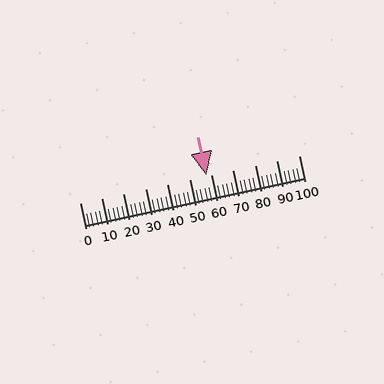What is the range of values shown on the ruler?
The ruler shows values from 0 to 100.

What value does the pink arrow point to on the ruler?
The pink arrow points to approximately 58.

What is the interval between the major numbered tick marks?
The major tick marks are spaced 10 units apart.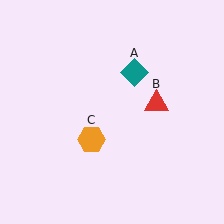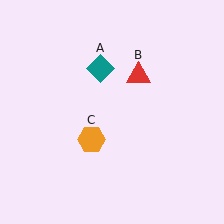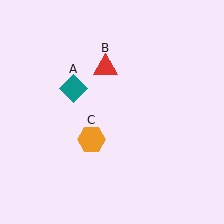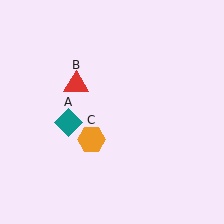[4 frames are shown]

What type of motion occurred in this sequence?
The teal diamond (object A), red triangle (object B) rotated counterclockwise around the center of the scene.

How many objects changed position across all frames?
2 objects changed position: teal diamond (object A), red triangle (object B).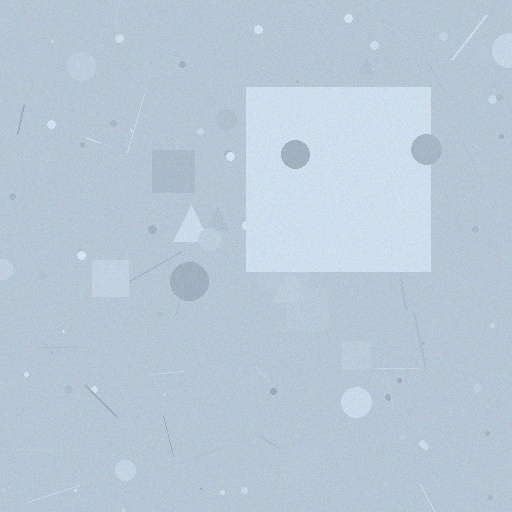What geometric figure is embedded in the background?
A square is embedded in the background.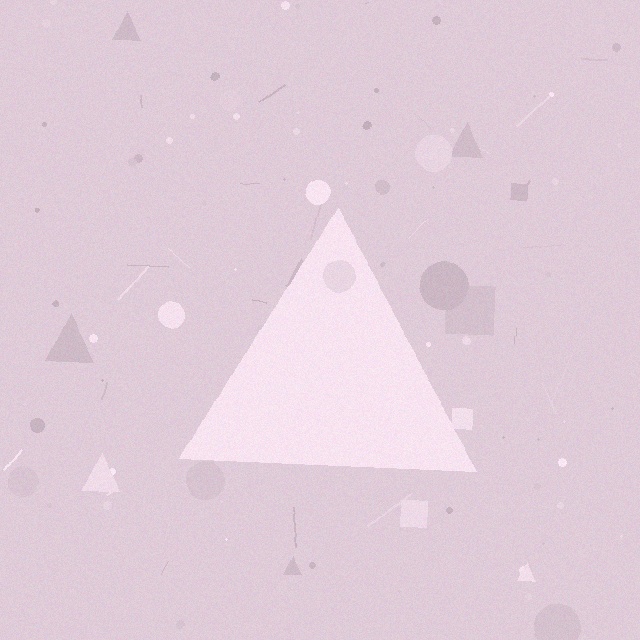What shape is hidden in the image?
A triangle is hidden in the image.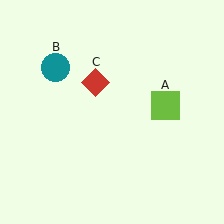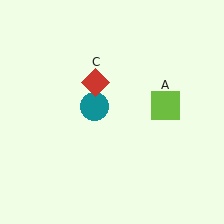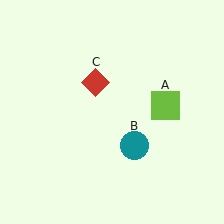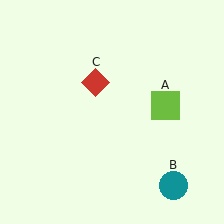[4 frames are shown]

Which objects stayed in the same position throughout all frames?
Lime square (object A) and red diamond (object C) remained stationary.